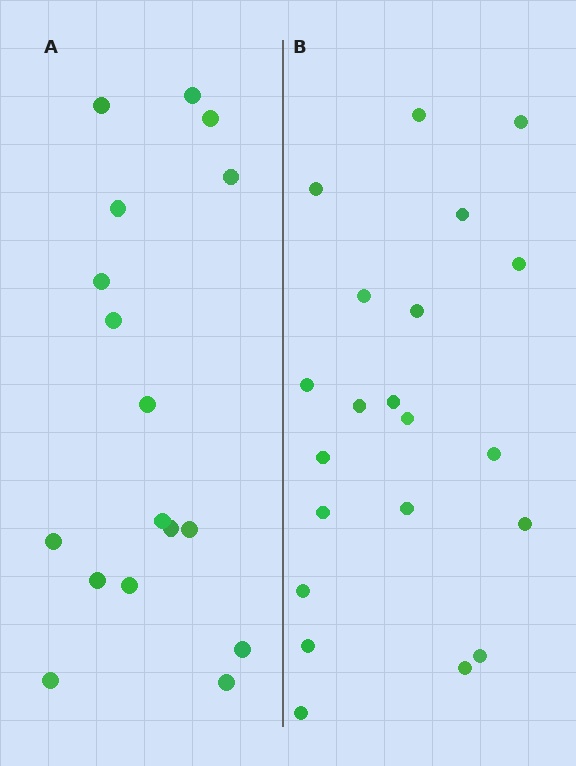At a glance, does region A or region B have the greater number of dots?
Region B (the right region) has more dots.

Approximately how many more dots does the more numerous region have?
Region B has about 4 more dots than region A.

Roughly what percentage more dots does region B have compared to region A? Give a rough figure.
About 25% more.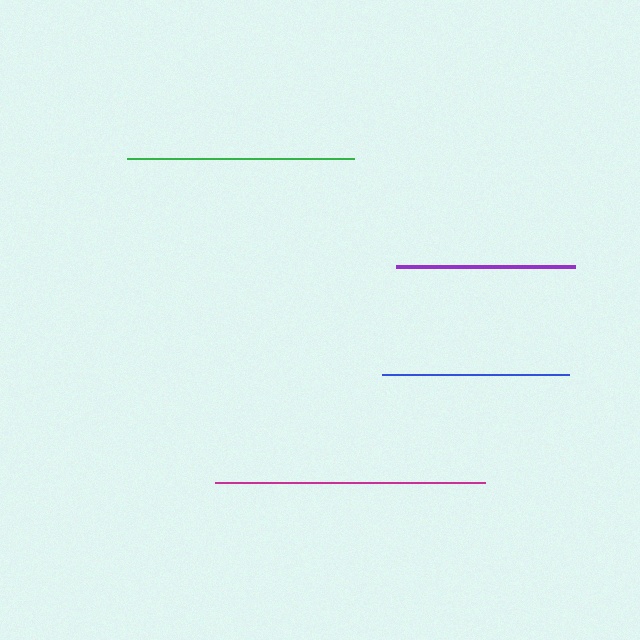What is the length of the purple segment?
The purple segment is approximately 179 pixels long.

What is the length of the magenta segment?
The magenta segment is approximately 270 pixels long.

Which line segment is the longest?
The magenta line is the longest at approximately 270 pixels.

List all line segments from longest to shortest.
From longest to shortest: magenta, green, blue, purple.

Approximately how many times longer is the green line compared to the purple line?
The green line is approximately 1.3 times the length of the purple line.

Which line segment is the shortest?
The purple line is the shortest at approximately 179 pixels.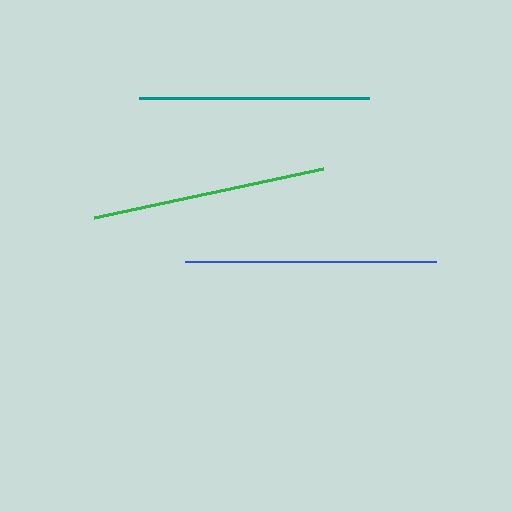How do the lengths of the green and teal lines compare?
The green and teal lines are approximately the same length.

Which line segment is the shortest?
The teal line is the shortest at approximately 230 pixels.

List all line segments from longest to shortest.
From longest to shortest: blue, green, teal.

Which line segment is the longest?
The blue line is the longest at approximately 251 pixels.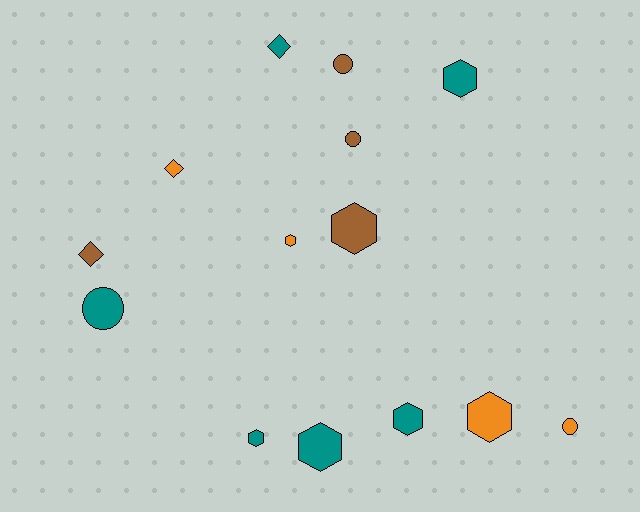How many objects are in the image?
There are 14 objects.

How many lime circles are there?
There are no lime circles.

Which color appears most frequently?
Teal, with 6 objects.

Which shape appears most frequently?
Hexagon, with 7 objects.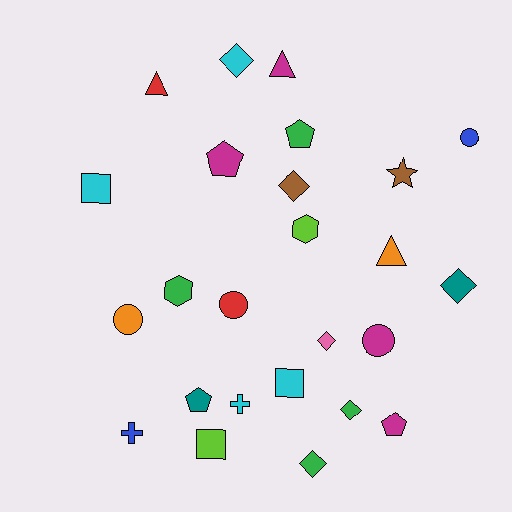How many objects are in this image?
There are 25 objects.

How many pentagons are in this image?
There are 4 pentagons.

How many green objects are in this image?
There are 4 green objects.